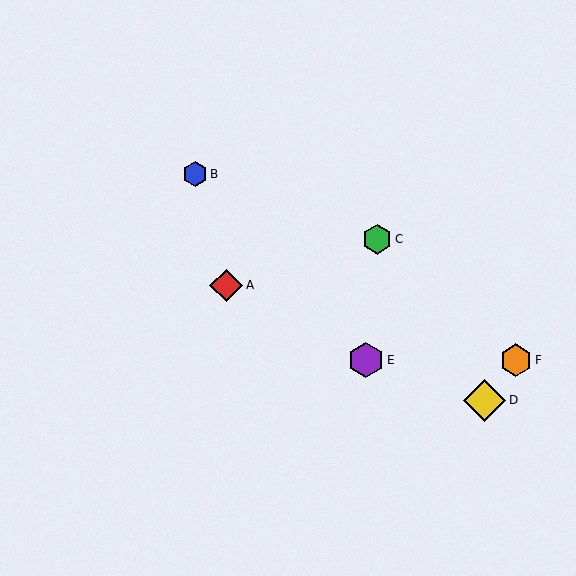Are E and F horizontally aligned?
Yes, both are at y≈360.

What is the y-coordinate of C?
Object C is at y≈239.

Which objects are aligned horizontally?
Objects E, F are aligned horizontally.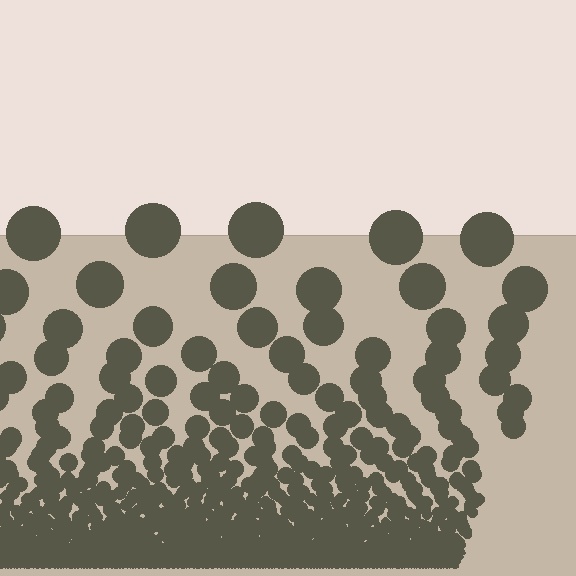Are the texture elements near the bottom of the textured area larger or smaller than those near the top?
Smaller. The gradient is inverted — elements near the bottom are smaller and denser.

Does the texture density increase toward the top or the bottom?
Density increases toward the bottom.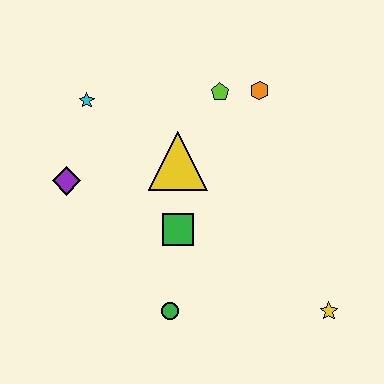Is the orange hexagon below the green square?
No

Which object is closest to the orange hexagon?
The lime pentagon is closest to the orange hexagon.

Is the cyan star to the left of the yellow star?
Yes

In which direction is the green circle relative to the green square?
The green circle is below the green square.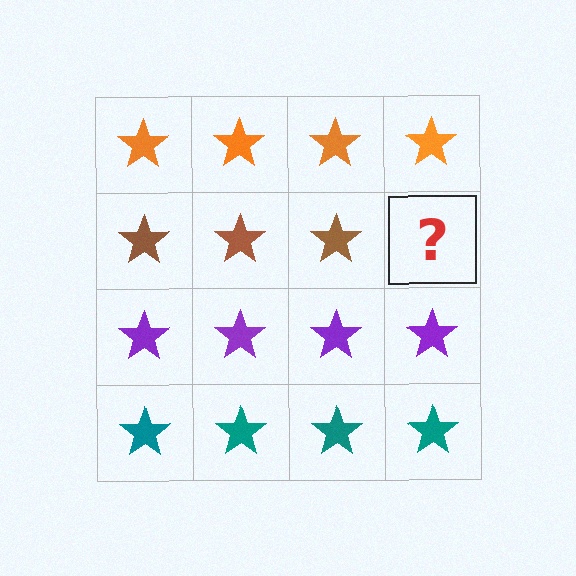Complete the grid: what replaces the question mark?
The question mark should be replaced with a brown star.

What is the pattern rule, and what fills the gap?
The rule is that each row has a consistent color. The gap should be filled with a brown star.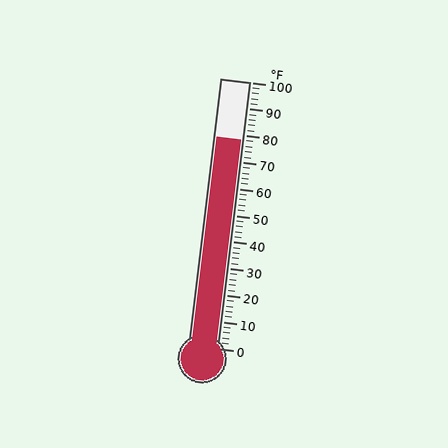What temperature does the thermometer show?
The thermometer shows approximately 78°F.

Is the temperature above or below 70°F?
The temperature is above 70°F.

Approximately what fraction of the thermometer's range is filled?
The thermometer is filled to approximately 80% of its range.